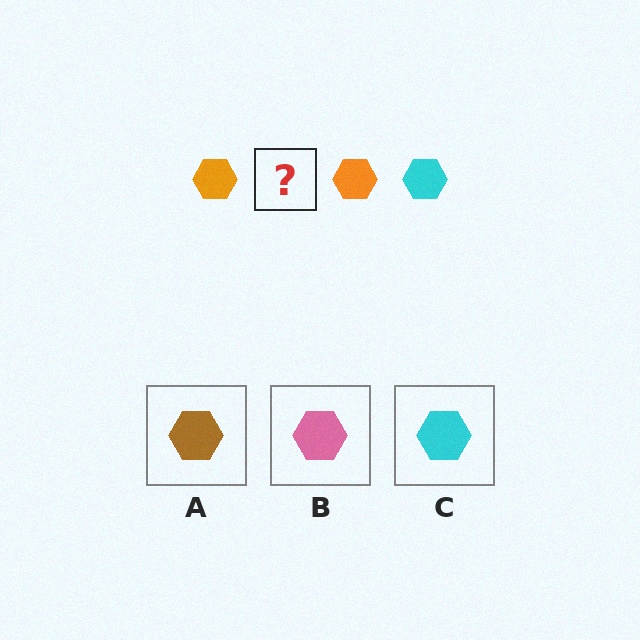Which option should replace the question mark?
Option C.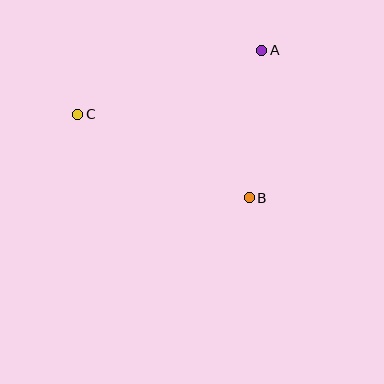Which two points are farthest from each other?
Points A and C are farthest from each other.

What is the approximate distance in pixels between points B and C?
The distance between B and C is approximately 191 pixels.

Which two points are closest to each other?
Points A and B are closest to each other.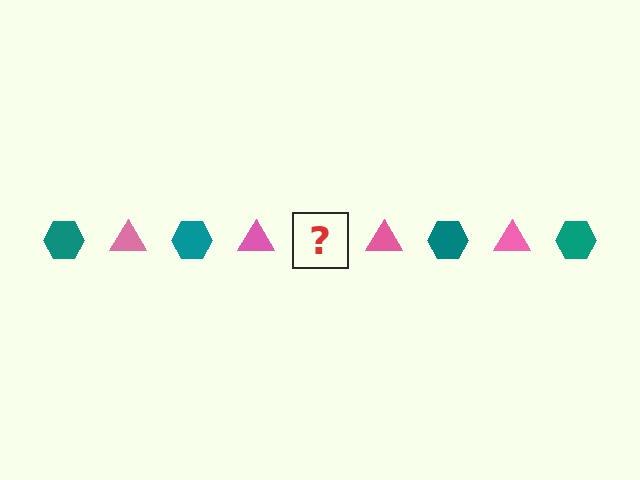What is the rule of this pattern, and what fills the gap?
The rule is that the pattern alternates between teal hexagon and pink triangle. The gap should be filled with a teal hexagon.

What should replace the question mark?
The question mark should be replaced with a teal hexagon.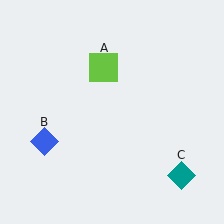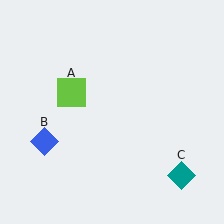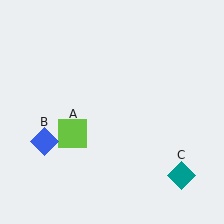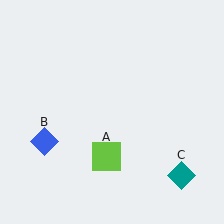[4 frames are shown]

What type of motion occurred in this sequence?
The lime square (object A) rotated counterclockwise around the center of the scene.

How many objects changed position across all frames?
1 object changed position: lime square (object A).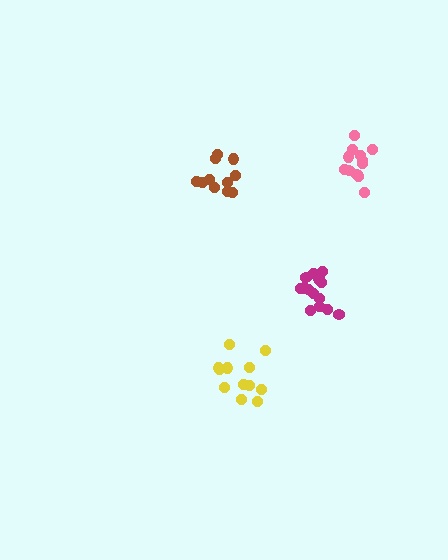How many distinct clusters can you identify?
There are 4 distinct clusters.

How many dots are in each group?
Group 1: 12 dots, Group 2: 14 dots, Group 3: 11 dots, Group 4: 12 dots (49 total).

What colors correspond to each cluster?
The clusters are colored: pink, magenta, brown, yellow.